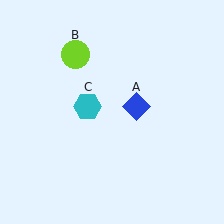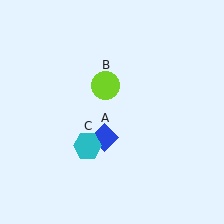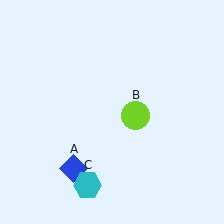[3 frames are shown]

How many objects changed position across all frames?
3 objects changed position: blue diamond (object A), lime circle (object B), cyan hexagon (object C).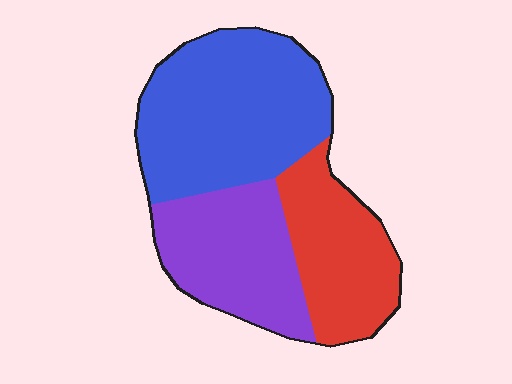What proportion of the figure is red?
Red covers 27% of the figure.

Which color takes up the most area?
Blue, at roughly 45%.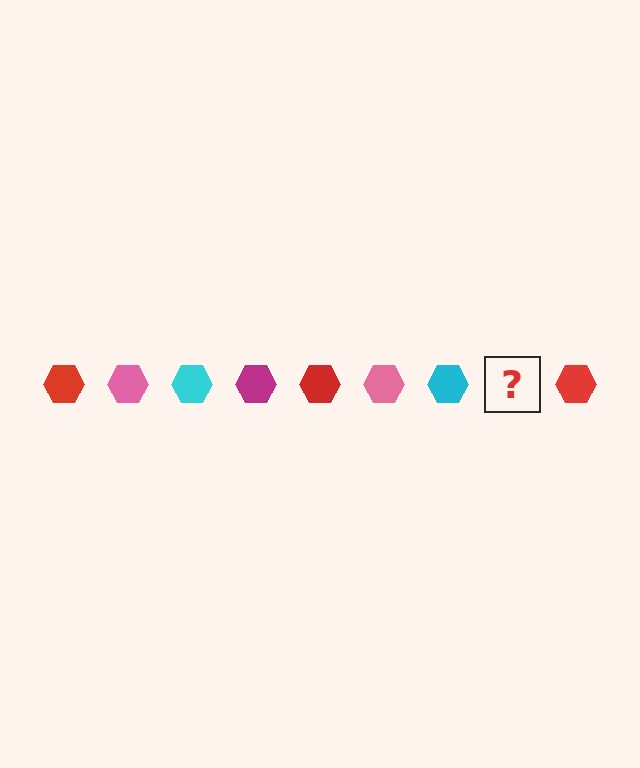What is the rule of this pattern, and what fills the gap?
The rule is that the pattern cycles through red, pink, cyan, magenta hexagons. The gap should be filled with a magenta hexagon.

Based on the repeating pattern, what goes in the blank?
The blank should be a magenta hexagon.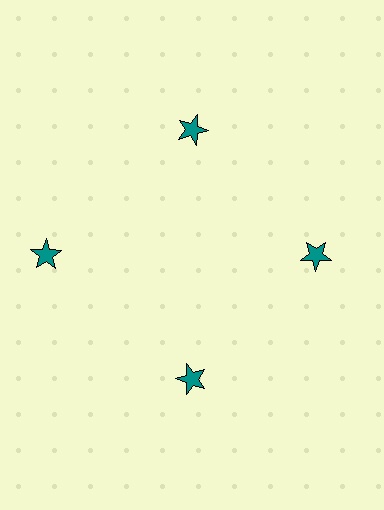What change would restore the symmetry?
The symmetry would be restored by moving it inward, back onto the ring so that all 4 stars sit at equal angles and equal distance from the center.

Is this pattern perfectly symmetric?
No. The 4 teal stars are arranged in a ring, but one element near the 9 o'clock position is pushed outward from the center, breaking the 4-fold rotational symmetry.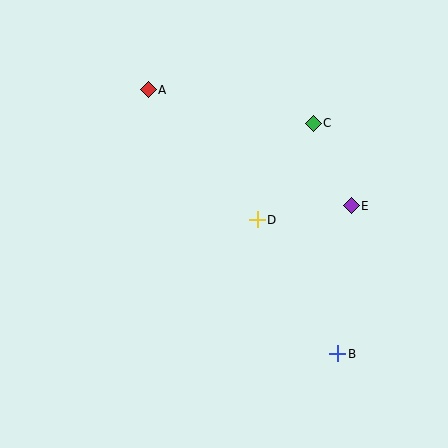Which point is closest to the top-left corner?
Point A is closest to the top-left corner.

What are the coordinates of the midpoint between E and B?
The midpoint between E and B is at (344, 280).